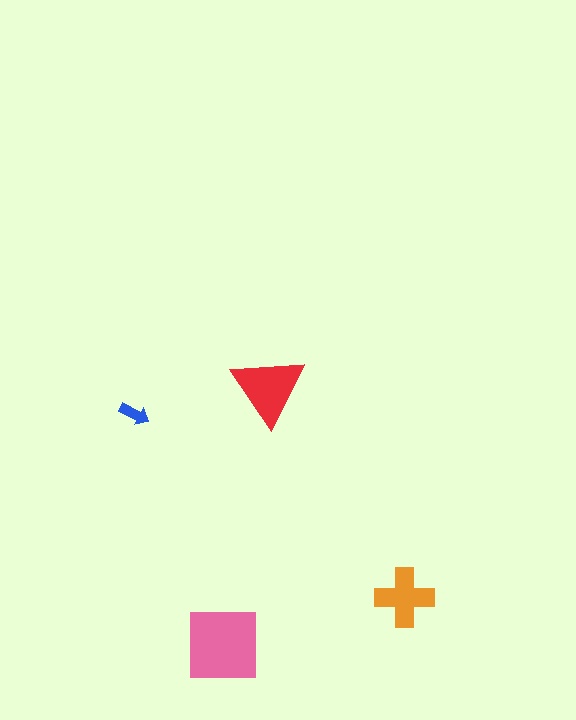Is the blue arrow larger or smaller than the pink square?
Smaller.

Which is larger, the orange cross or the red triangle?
The red triangle.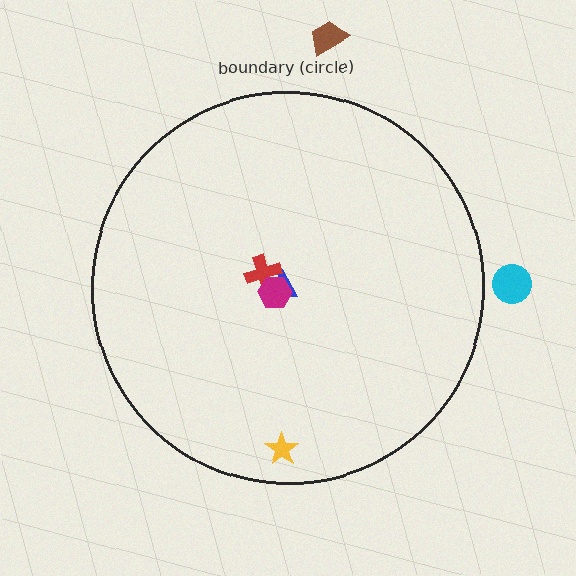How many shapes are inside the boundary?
4 inside, 2 outside.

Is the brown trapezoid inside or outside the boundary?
Outside.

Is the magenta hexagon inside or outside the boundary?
Inside.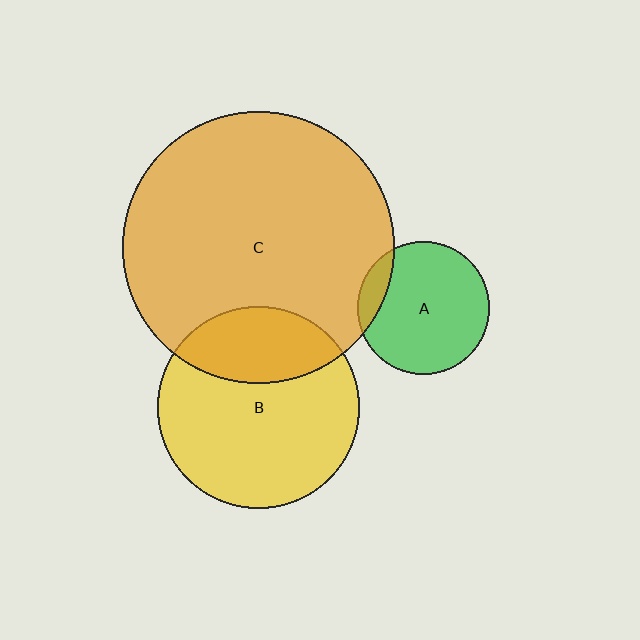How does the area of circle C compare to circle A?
Approximately 4.2 times.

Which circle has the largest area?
Circle C (orange).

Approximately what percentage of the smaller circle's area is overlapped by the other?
Approximately 10%.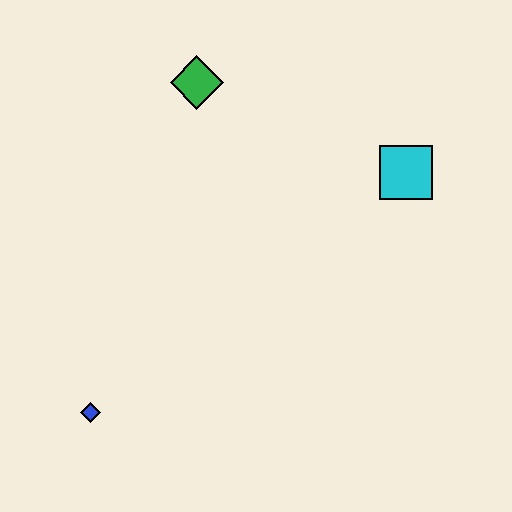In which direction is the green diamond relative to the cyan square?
The green diamond is to the left of the cyan square.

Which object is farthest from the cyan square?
The blue diamond is farthest from the cyan square.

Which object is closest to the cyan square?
The green diamond is closest to the cyan square.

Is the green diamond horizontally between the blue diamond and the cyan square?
Yes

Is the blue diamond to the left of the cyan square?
Yes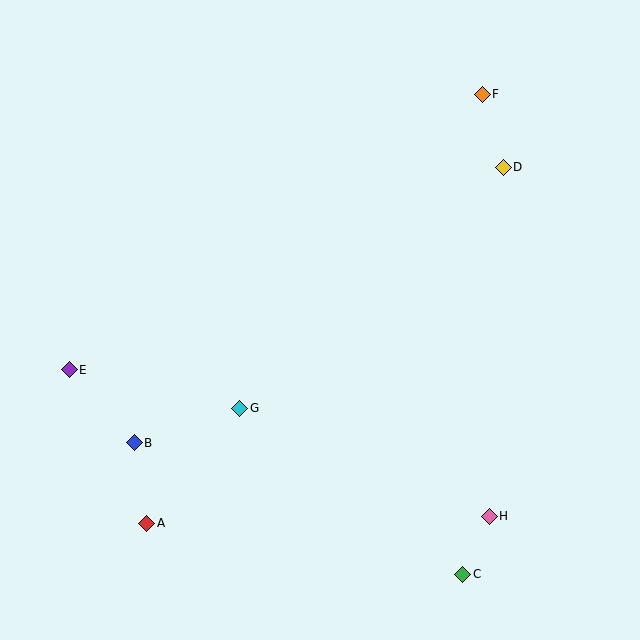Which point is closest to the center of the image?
Point G at (240, 408) is closest to the center.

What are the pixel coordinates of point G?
Point G is at (240, 408).